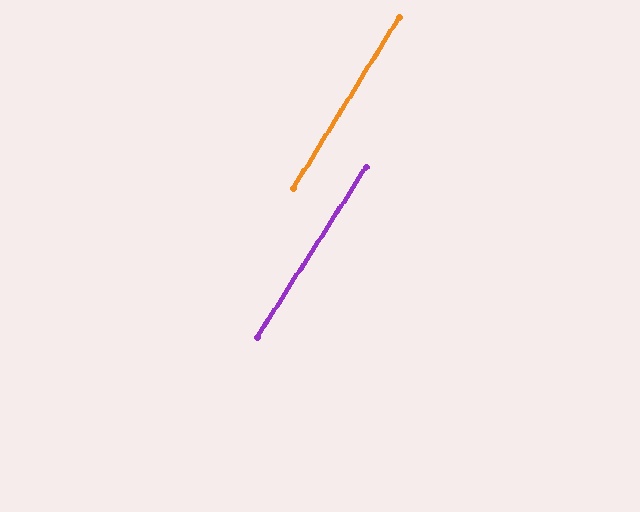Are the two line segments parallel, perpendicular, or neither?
Parallel — their directions differ by only 1.0°.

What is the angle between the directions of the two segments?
Approximately 1 degree.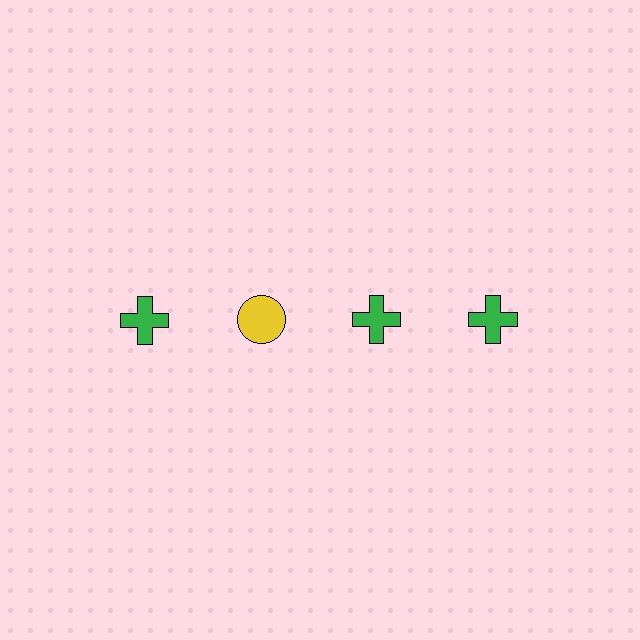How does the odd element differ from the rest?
It differs in both color (yellow instead of green) and shape (circle instead of cross).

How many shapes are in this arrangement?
There are 4 shapes arranged in a grid pattern.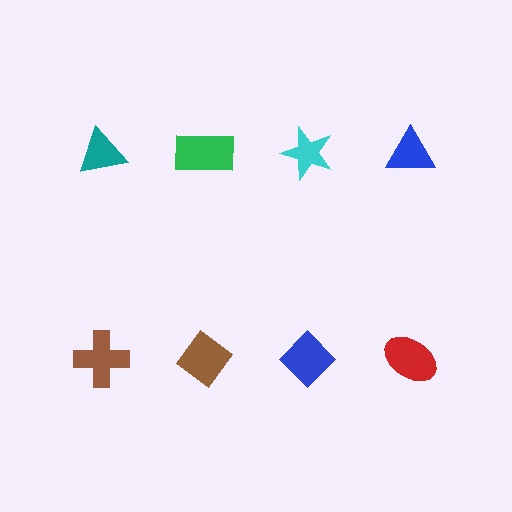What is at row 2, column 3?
A blue diamond.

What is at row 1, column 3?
A cyan star.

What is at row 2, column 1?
A brown cross.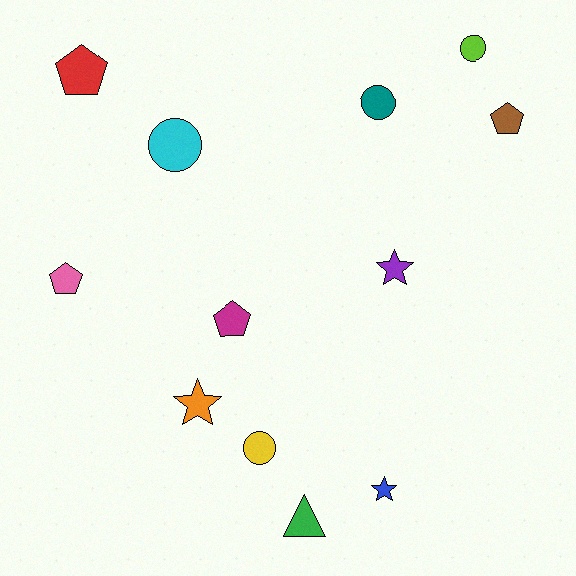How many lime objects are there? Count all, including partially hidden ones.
There is 1 lime object.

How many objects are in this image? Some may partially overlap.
There are 12 objects.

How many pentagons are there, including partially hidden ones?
There are 4 pentagons.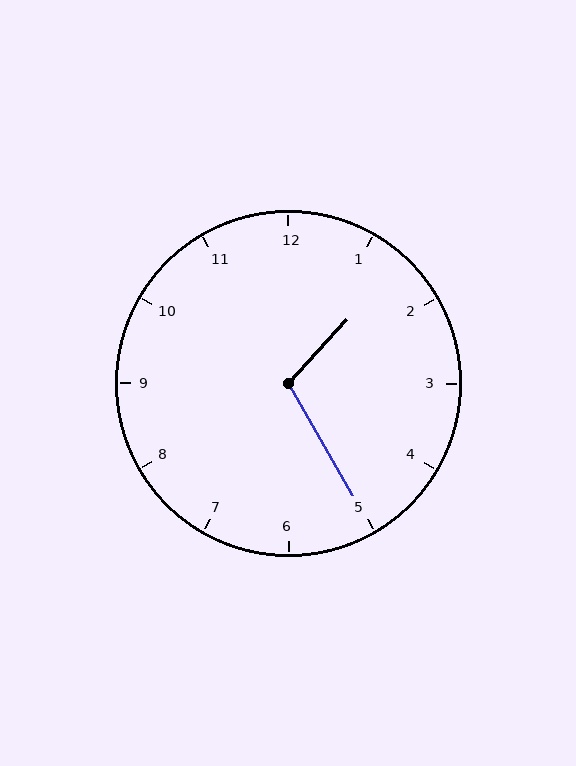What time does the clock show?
1:25.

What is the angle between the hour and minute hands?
Approximately 108 degrees.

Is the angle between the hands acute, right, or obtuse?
It is obtuse.